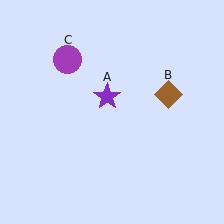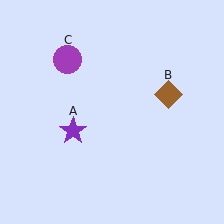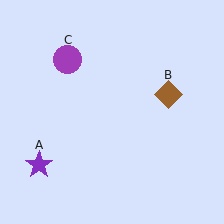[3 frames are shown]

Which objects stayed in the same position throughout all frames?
Brown diamond (object B) and purple circle (object C) remained stationary.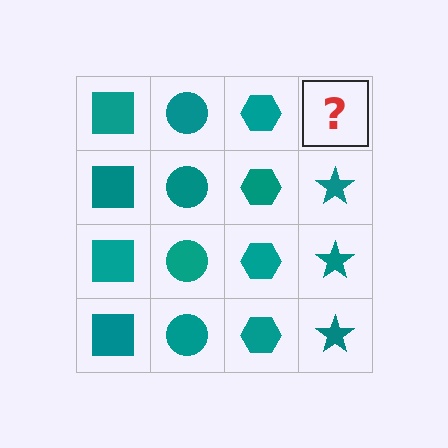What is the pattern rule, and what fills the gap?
The rule is that each column has a consistent shape. The gap should be filled with a teal star.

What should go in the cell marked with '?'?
The missing cell should contain a teal star.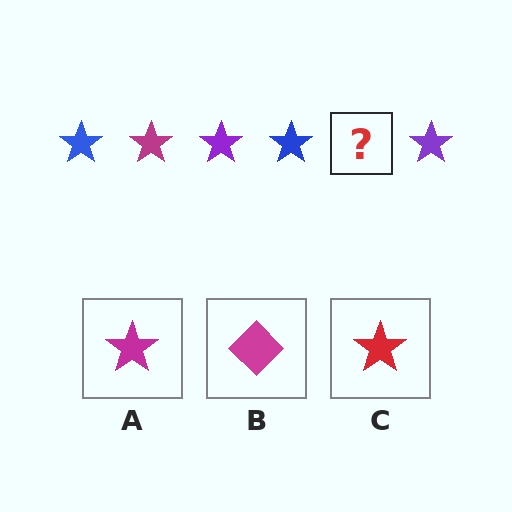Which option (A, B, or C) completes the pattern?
A.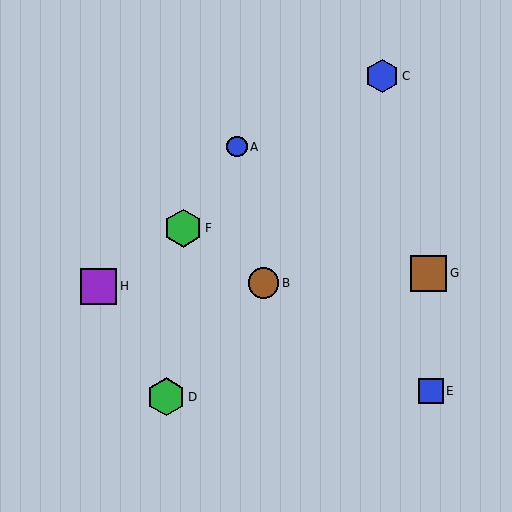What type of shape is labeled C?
Shape C is a blue hexagon.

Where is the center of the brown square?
The center of the brown square is at (429, 273).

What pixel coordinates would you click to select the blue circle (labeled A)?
Click at (237, 147) to select the blue circle A.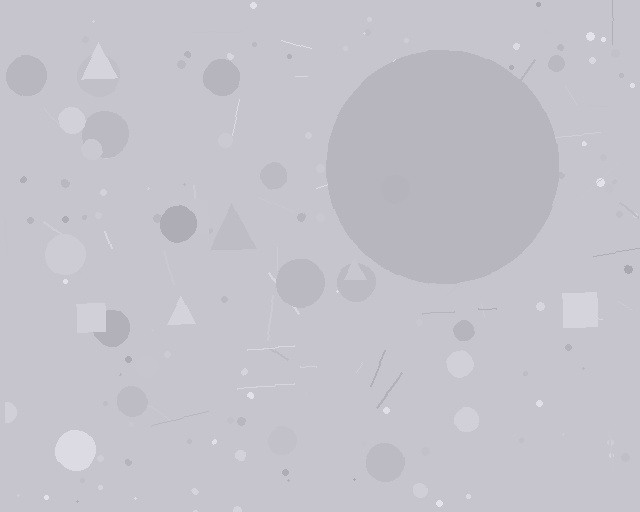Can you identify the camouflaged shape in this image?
The camouflaged shape is a circle.